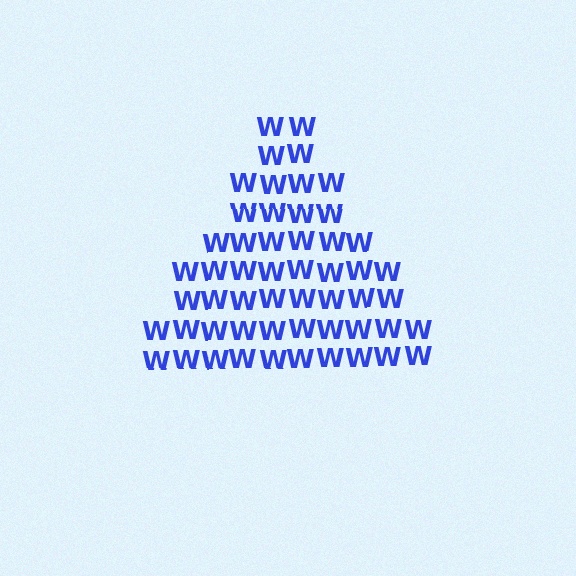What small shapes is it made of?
It is made of small letter W's.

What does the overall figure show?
The overall figure shows a triangle.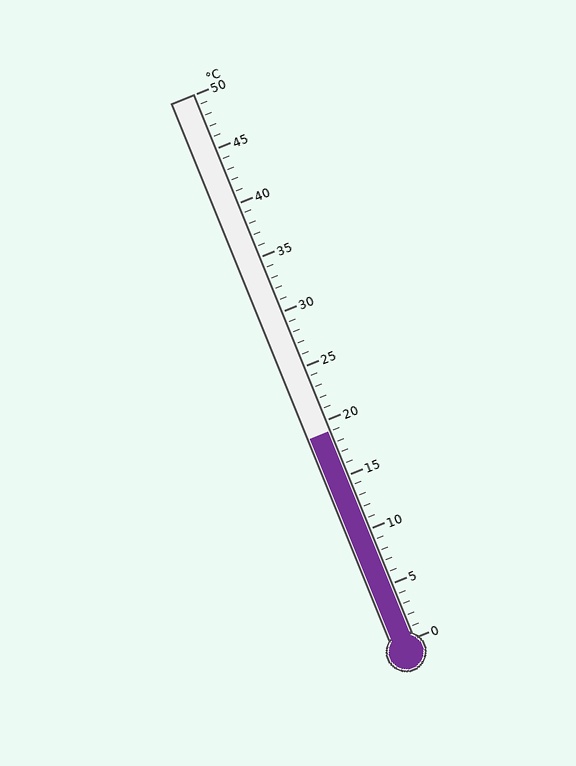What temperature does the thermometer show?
The thermometer shows approximately 19°C.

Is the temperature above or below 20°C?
The temperature is below 20°C.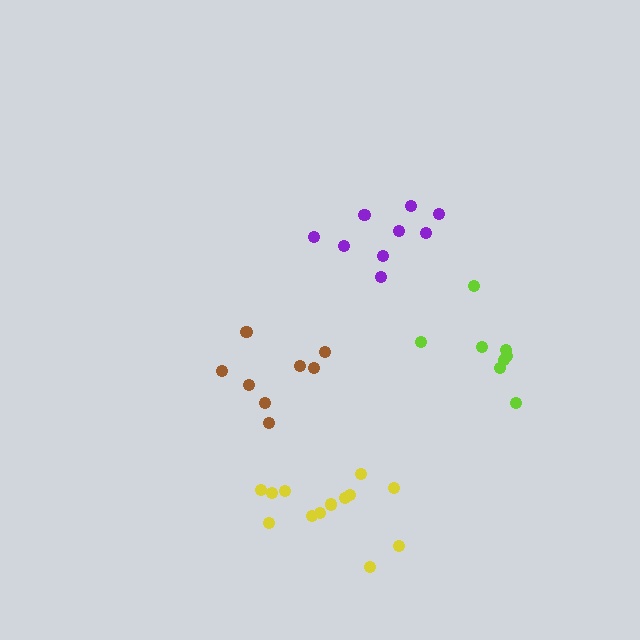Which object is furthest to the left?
The brown cluster is leftmost.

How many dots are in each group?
Group 1: 8 dots, Group 2: 8 dots, Group 3: 13 dots, Group 4: 9 dots (38 total).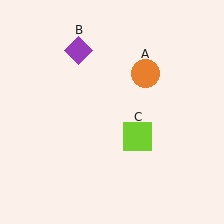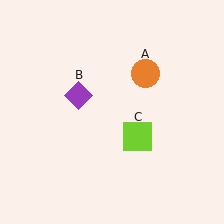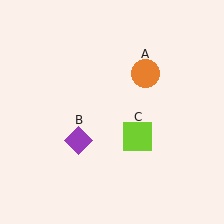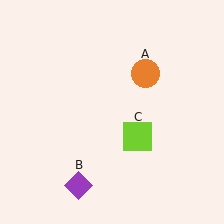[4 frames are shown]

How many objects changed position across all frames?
1 object changed position: purple diamond (object B).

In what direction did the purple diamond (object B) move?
The purple diamond (object B) moved down.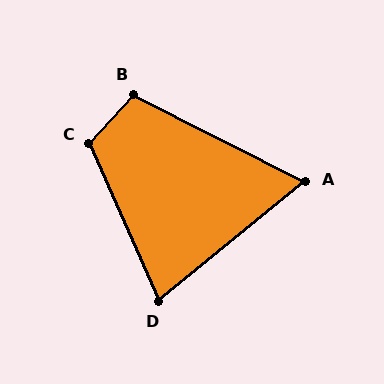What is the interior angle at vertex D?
Approximately 75 degrees (acute).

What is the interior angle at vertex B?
Approximately 105 degrees (obtuse).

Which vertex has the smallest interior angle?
A, at approximately 66 degrees.